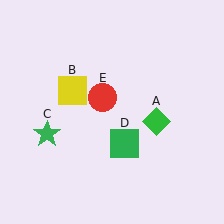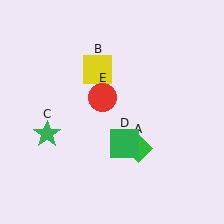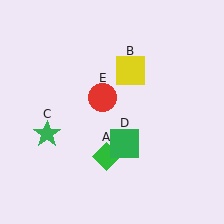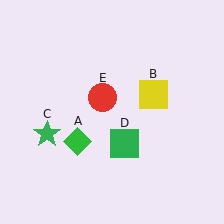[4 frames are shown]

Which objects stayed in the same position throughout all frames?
Green star (object C) and green square (object D) and red circle (object E) remained stationary.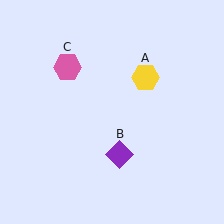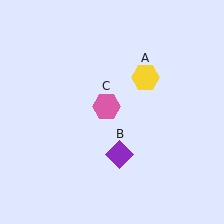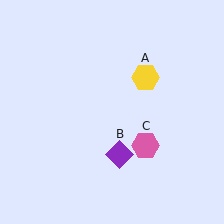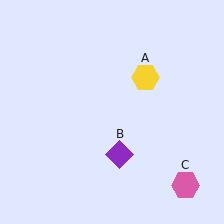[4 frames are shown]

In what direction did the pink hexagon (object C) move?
The pink hexagon (object C) moved down and to the right.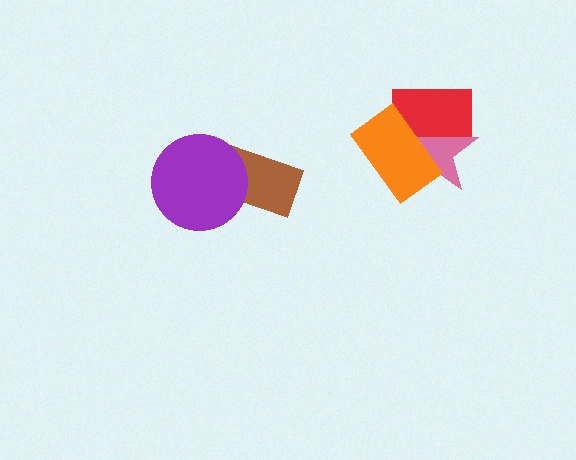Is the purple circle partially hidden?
No, no other shape covers it.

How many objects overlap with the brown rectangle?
1 object overlaps with the brown rectangle.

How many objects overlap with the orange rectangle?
2 objects overlap with the orange rectangle.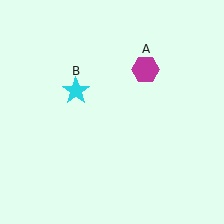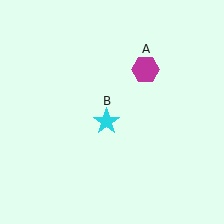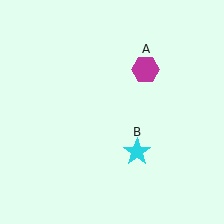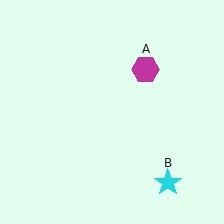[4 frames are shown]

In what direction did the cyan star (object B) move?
The cyan star (object B) moved down and to the right.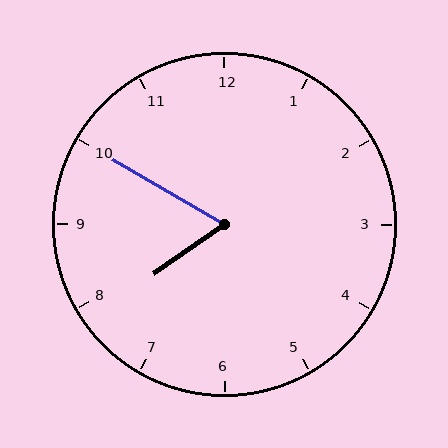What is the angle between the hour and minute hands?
Approximately 65 degrees.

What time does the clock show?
7:50.